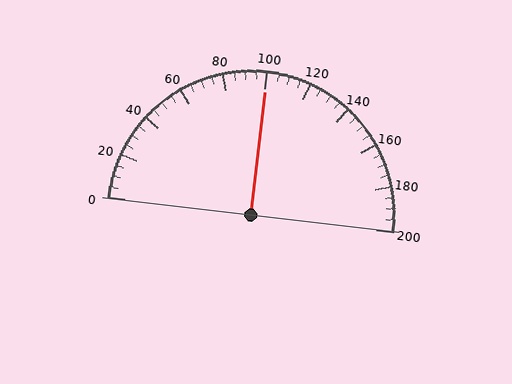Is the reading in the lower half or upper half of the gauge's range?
The reading is in the upper half of the range (0 to 200).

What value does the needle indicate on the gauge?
The needle indicates approximately 100.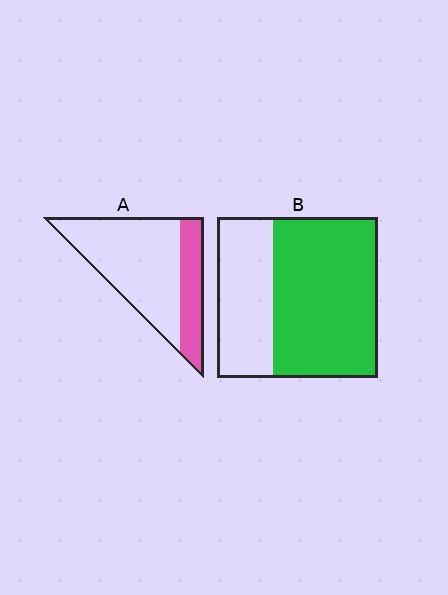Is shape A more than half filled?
No.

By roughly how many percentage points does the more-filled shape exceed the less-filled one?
By roughly 40 percentage points (B over A).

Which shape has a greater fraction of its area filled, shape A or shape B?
Shape B.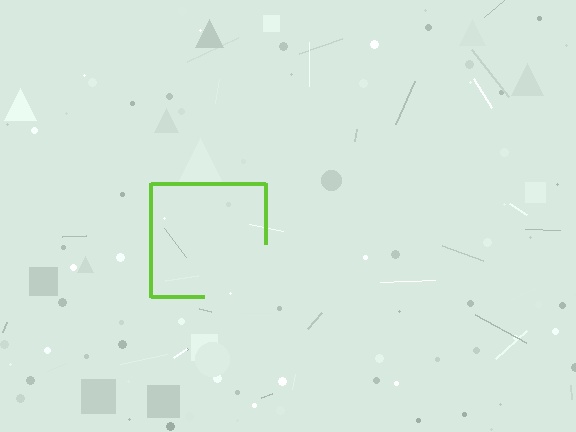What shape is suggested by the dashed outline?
The dashed outline suggests a square.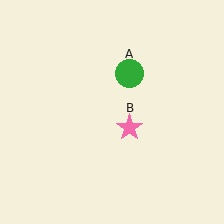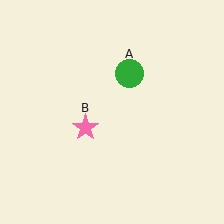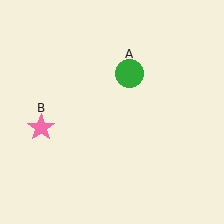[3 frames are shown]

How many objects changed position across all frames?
1 object changed position: pink star (object B).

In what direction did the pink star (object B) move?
The pink star (object B) moved left.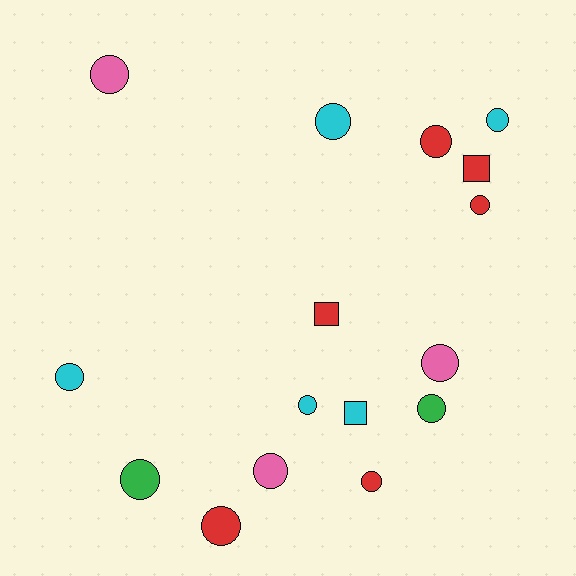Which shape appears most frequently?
Circle, with 13 objects.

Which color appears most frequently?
Red, with 6 objects.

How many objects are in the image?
There are 16 objects.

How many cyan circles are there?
There are 4 cyan circles.